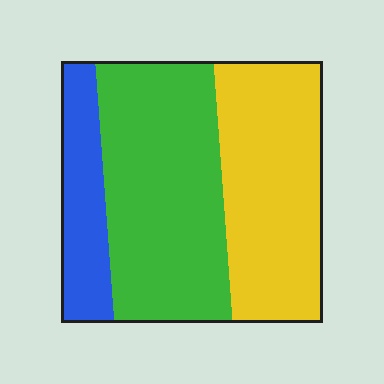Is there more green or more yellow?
Green.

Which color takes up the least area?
Blue, at roughly 15%.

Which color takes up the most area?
Green, at roughly 45%.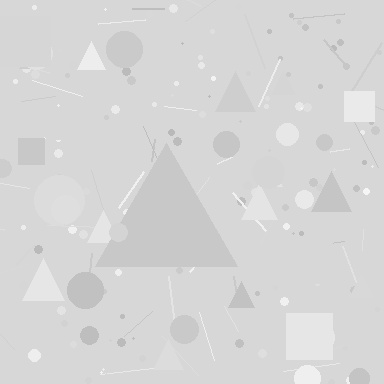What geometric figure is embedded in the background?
A triangle is embedded in the background.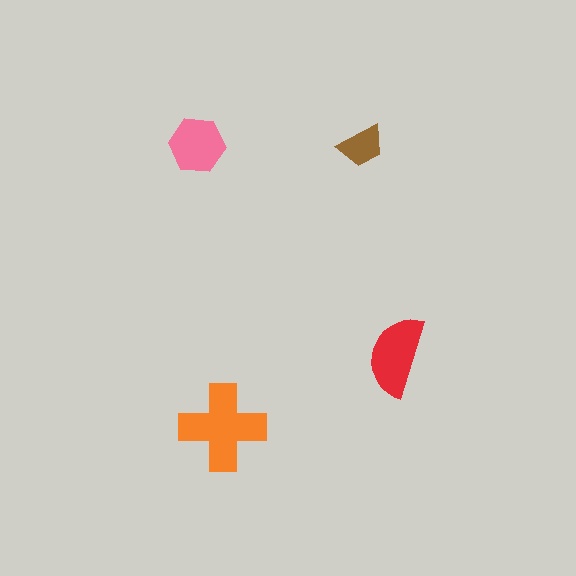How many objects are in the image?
There are 4 objects in the image.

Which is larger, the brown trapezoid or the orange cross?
The orange cross.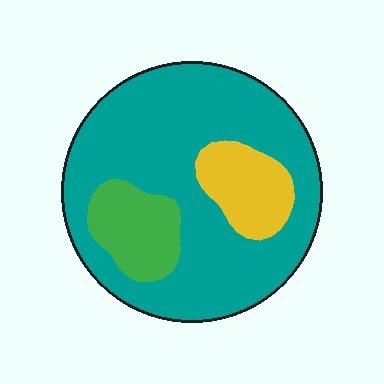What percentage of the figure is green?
Green covers around 15% of the figure.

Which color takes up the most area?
Teal, at roughly 75%.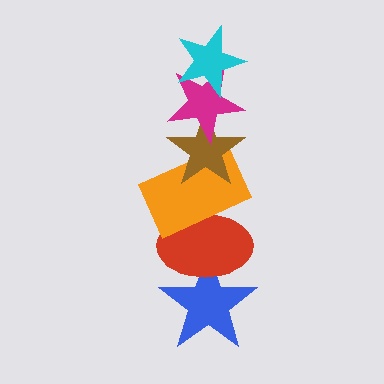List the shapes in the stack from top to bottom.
From top to bottom: the cyan star, the magenta star, the brown star, the orange rectangle, the red ellipse, the blue star.